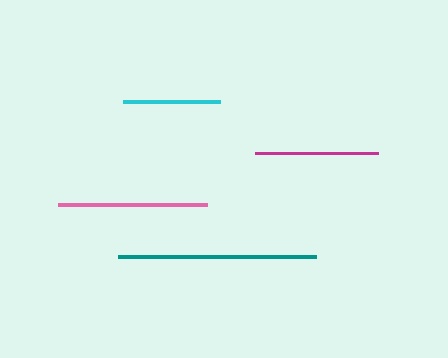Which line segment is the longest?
The teal line is the longest at approximately 199 pixels.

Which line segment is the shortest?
The cyan line is the shortest at approximately 98 pixels.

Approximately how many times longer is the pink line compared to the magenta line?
The pink line is approximately 1.2 times the length of the magenta line.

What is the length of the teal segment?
The teal segment is approximately 199 pixels long.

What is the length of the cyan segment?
The cyan segment is approximately 98 pixels long.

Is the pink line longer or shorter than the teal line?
The teal line is longer than the pink line.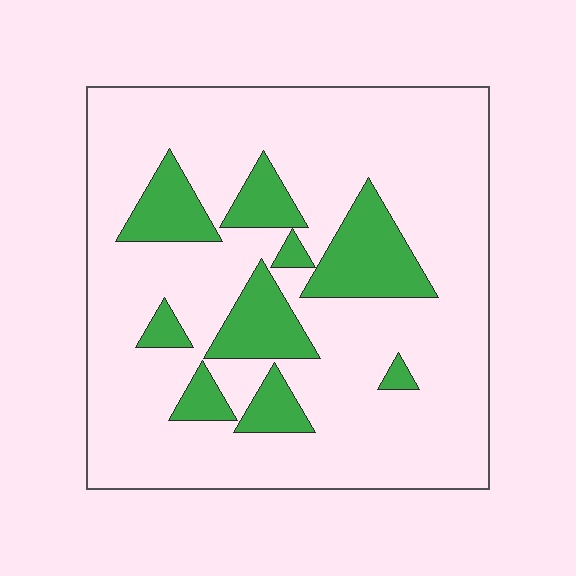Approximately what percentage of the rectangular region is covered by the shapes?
Approximately 20%.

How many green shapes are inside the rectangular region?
9.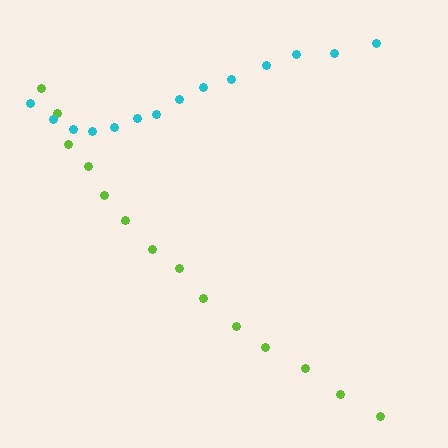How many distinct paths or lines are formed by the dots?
There are 2 distinct paths.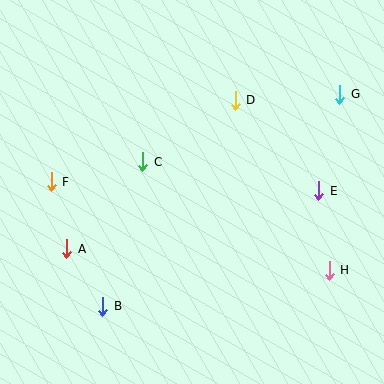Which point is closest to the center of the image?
Point C at (143, 162) is closest to the center.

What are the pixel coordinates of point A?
Point A is at (67, 249).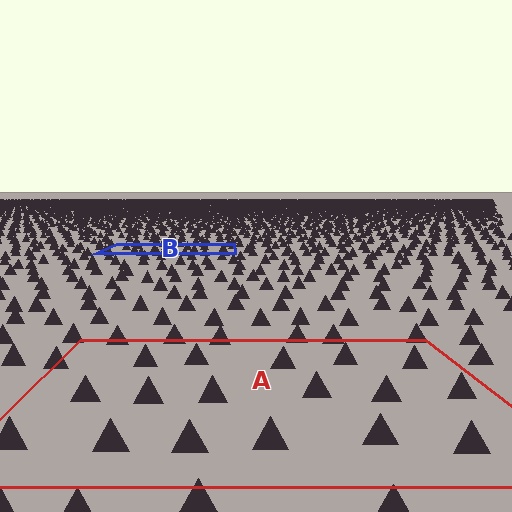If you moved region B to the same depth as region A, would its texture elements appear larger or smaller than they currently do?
They would appear larger. At a closer depth, the same texture elements are projected at a bigger on-screen size.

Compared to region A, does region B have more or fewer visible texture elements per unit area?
Region B has more texture elements per unit area — they are packed more densely because it is farther away.